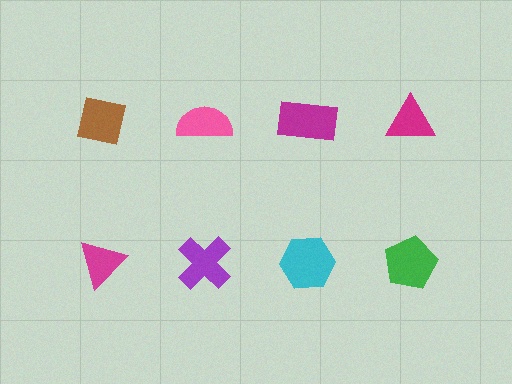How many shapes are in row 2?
4 shapes.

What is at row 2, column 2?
A purple cross.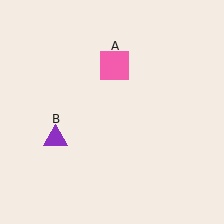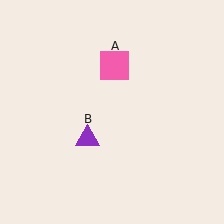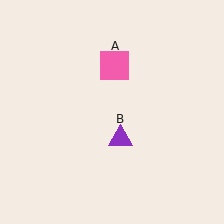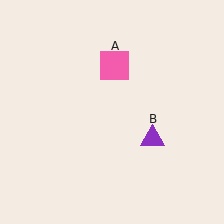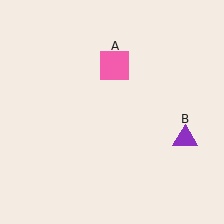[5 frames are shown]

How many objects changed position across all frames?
1 object changed position: purple triangle (object B).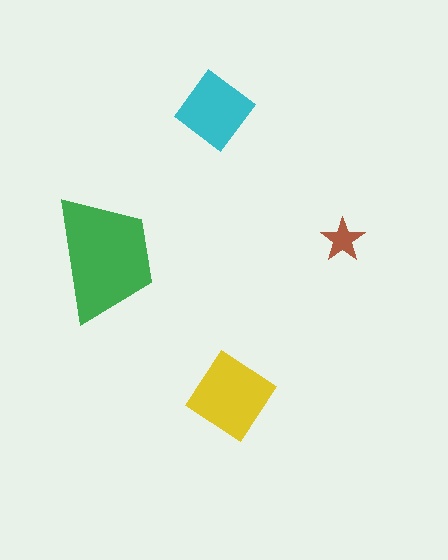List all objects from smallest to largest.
The brown star, the cyan diamond, the yellow diamond, the green trapezoid.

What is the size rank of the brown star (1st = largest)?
4th.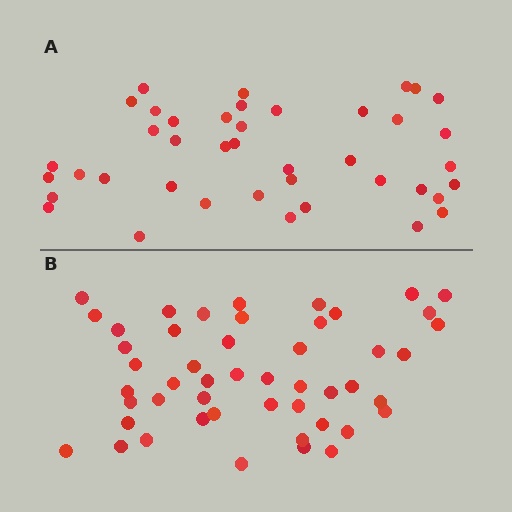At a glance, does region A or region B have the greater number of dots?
Region B (the bottom region) has more dots.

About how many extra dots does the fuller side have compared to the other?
Region B has roughly 8 or so more dots than region A.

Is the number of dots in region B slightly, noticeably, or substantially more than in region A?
Region B has only slightly more — the two regions are fairly close. The ratio is roughly 1.2 to 1.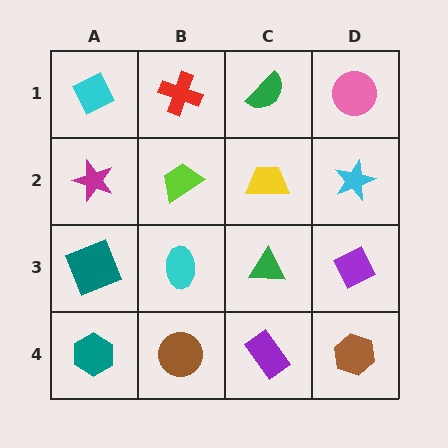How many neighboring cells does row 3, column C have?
4.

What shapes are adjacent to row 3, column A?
A magenta star (row 2, column A), a teal hexagon (row 4, column A), a cyan ellipse (row 3, column B).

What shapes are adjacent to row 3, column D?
A cyan star (row 2, column D), a brown hexagon (row 4, column D), a green triangle (row 3, column C).